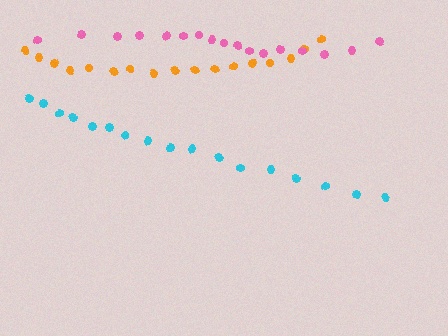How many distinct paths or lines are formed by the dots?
There are 3 distinct paths.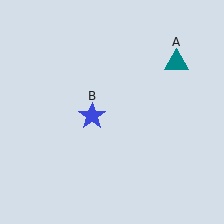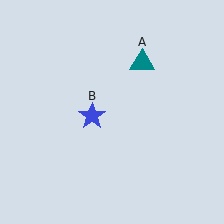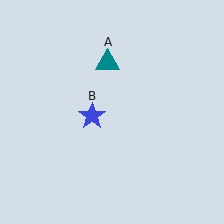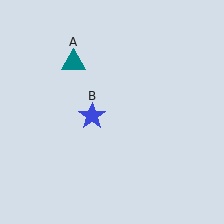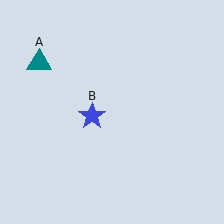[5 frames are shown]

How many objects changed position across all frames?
1 object changed position: teal triangle (object A).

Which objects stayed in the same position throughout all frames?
Blue star (object B) remained stationary.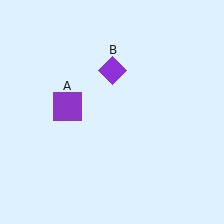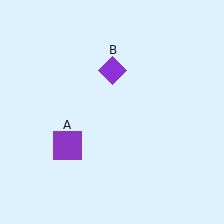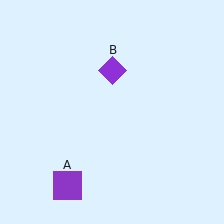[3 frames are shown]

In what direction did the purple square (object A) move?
The purple square (object A) moved down.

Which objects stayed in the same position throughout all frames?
Purple diamond (object B) remained stationary.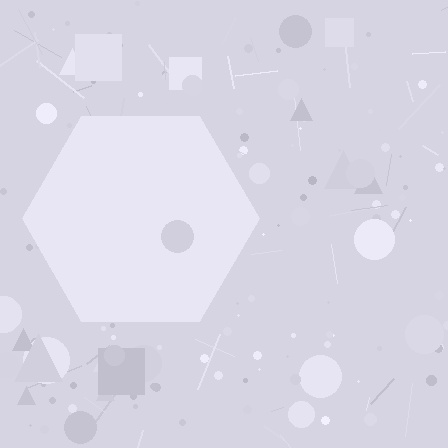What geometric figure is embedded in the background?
A hexagon is embedded in the background.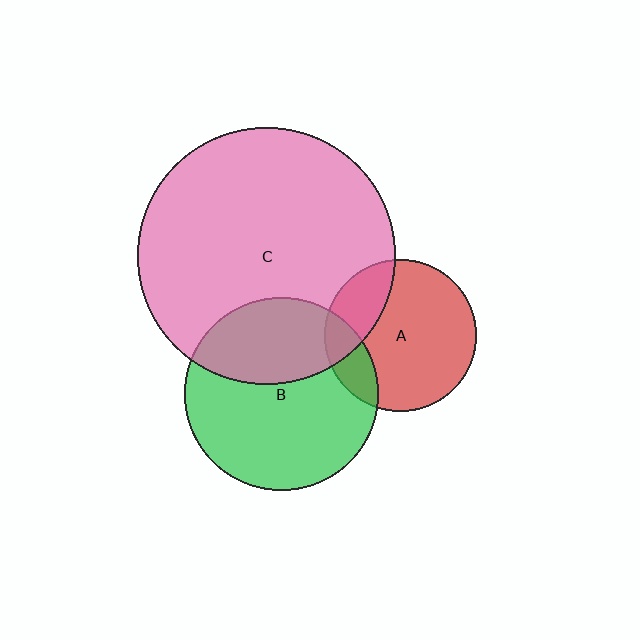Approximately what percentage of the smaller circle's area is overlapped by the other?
Approximately 15%.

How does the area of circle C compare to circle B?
Approximately 1.8 times.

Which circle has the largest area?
Circle C (pink).